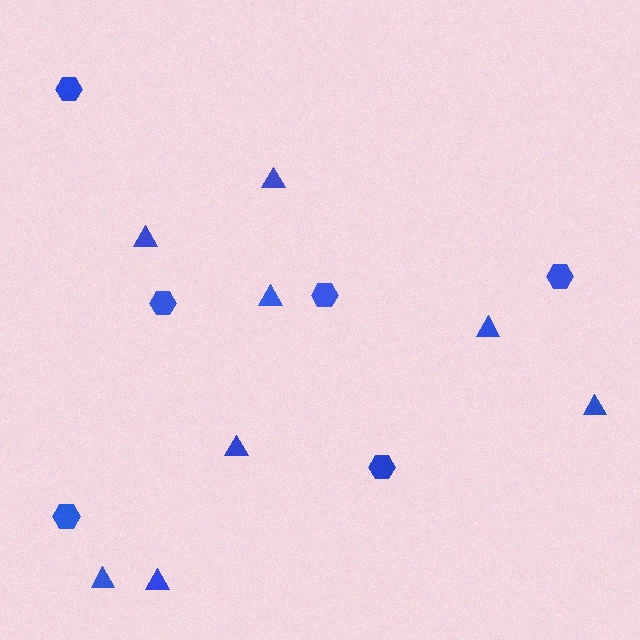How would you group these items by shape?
There are 2 groups: one group of hexagons (6) and one group of triangles (8).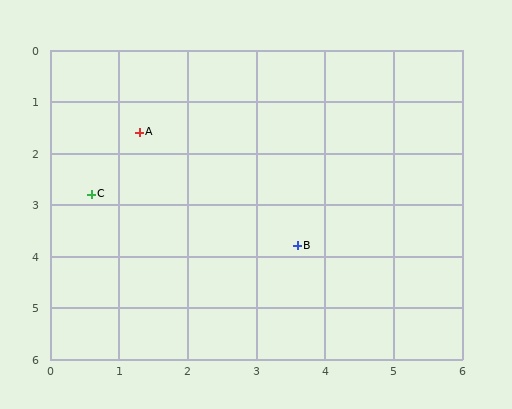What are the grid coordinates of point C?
Point C is at approximately (0.6, 2.8).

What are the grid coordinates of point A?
Point A is at approximately (1.3, 1.6).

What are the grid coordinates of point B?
Point B is at approximately (3.6, 3.8).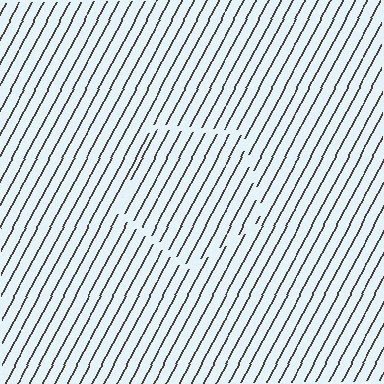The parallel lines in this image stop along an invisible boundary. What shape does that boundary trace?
An illusory pentagon. The interior of the shape contains the same grating, shifted by half a period — the contour is defined by the phase discontinuity where line-ends from the inner and outer gratings abut.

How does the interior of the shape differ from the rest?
The interior of the shape contains the same grating, shifted by half a period — the contour is defined by the phase discontinuity where line-ends from the inner and outer gratings abut.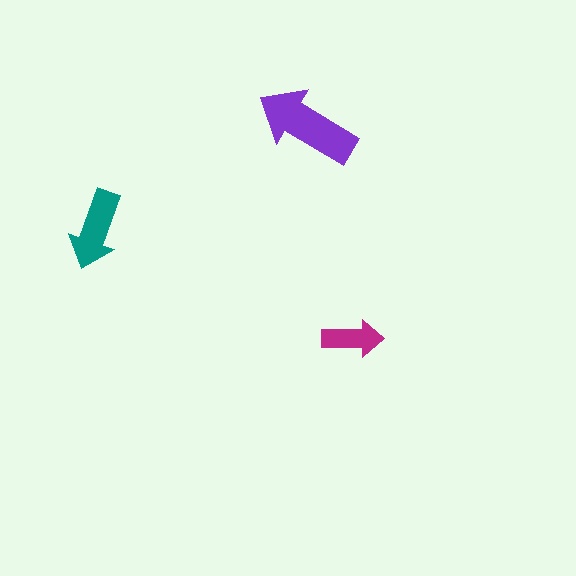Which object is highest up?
The purple arrow is topmost.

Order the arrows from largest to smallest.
the purple one, the teal one, the magenta one.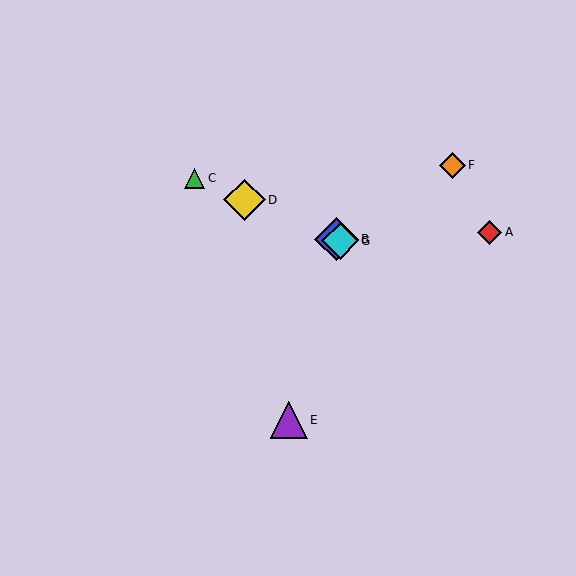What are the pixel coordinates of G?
Object G is at (340, 241).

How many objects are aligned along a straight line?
4 objects (B, C, D, G) are aligned along a straight line.